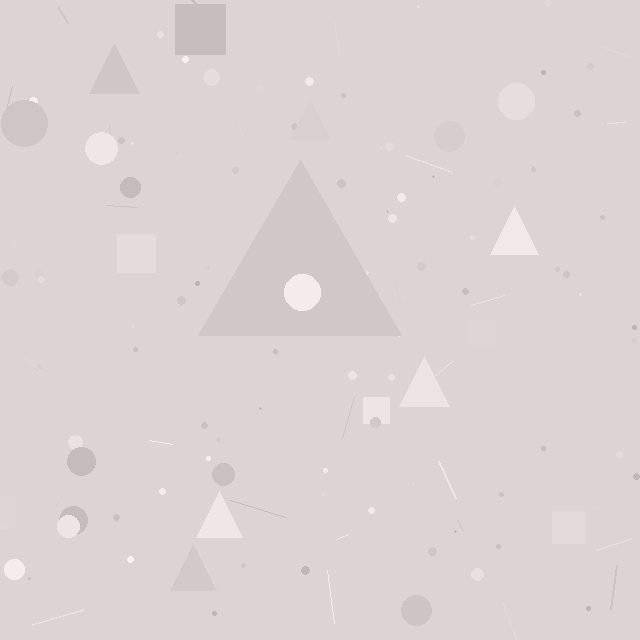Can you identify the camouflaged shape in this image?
The camouflaged shape is a triangle.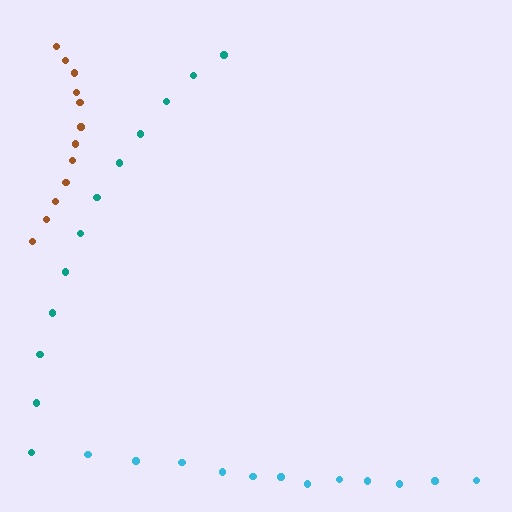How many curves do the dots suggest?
There are 3 distinct paths.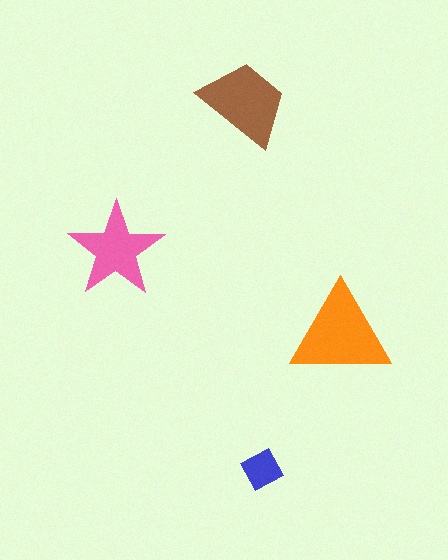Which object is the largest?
The orange triangle.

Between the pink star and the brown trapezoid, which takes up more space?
The brown trapezoid.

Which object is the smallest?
The blue diamond.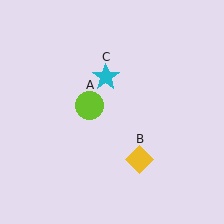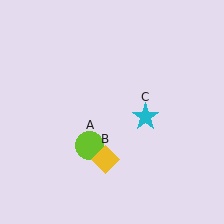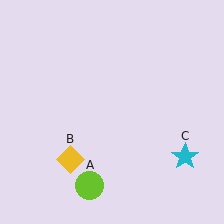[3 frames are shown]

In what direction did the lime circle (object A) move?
The lime circle (object A) moved down.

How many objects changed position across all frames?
3 objects changed position: lime circle (object A), yellow diamond (object B), cyan star (object C).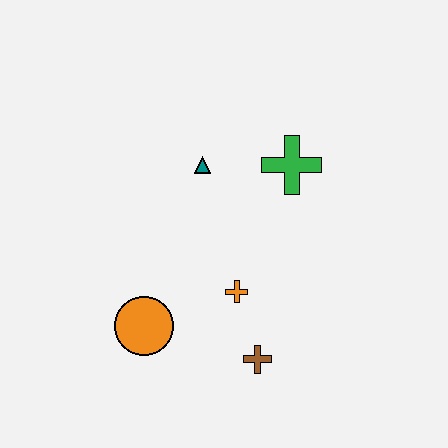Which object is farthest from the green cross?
The orange circle is farthest from the green cross.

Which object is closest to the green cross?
The teal triangle is closest to the green cross.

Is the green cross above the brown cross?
Yes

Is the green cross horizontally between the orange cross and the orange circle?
No